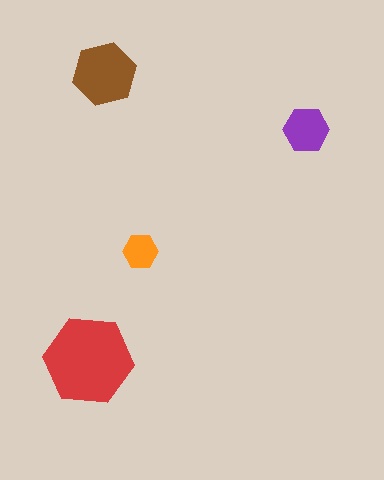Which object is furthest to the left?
The red hexagon is leftmost.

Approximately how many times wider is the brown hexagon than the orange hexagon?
About 2 times wider.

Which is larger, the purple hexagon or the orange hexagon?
The purple one.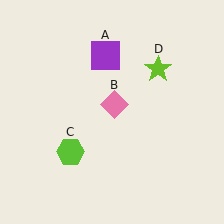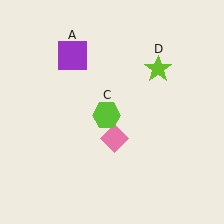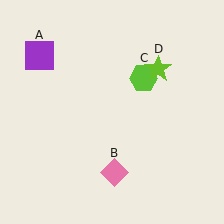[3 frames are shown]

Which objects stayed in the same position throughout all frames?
Lime star (object D) remained stationary.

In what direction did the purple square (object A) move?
The purple square (object A) moved left.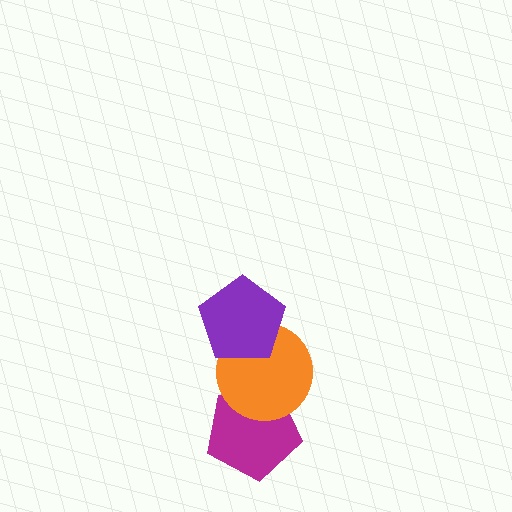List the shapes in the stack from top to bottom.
From top to bottom: the purple pentagon, the orange circle, the magenta pentagon.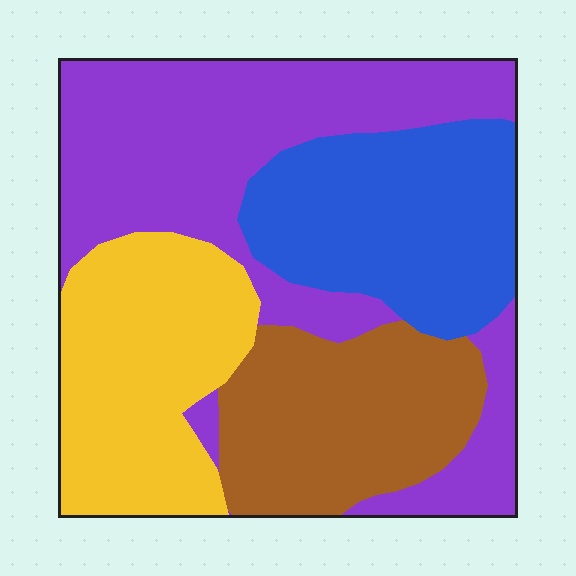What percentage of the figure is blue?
Blue covers about 20% of the figure.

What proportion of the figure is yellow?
Yellow covers roughly 20% of the figure.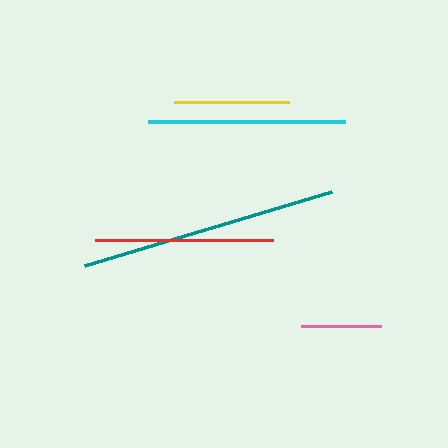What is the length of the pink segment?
The pink segment is approximately 80 pixels long.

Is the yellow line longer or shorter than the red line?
The red line is longer than the yellow line.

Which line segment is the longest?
The teal line is the longest at approximately 258 pixels.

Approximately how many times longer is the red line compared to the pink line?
The red line is approximately 2.2 times the length of the pink line.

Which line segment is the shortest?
The pink line is the shortest at approximately 80 pixels.